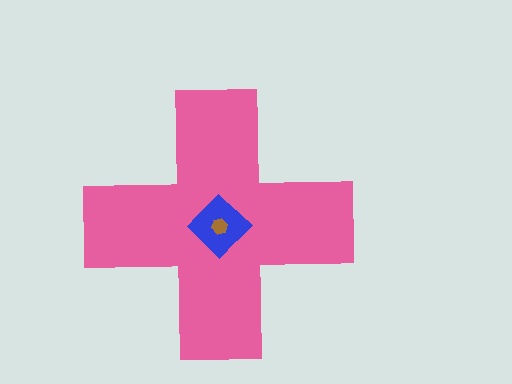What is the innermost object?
The brown hexagon.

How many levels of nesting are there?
3.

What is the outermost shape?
The pink cross.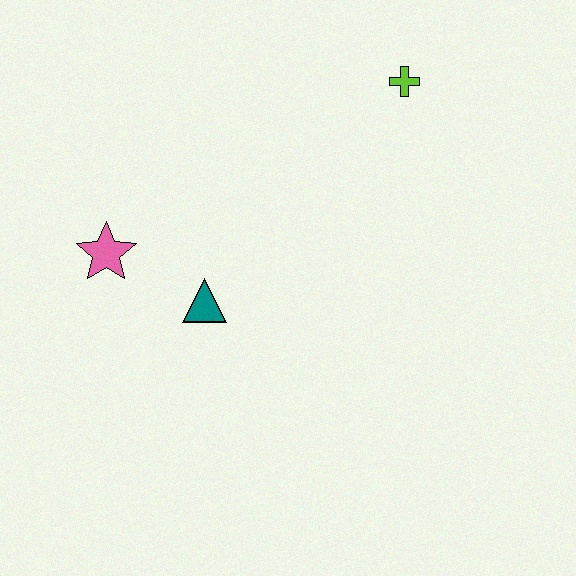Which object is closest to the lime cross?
The teal triangle is closest to the lime cross.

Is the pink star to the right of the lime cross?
No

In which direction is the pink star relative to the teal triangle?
The pink star is to the left of the teal triangle.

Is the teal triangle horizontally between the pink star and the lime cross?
Yes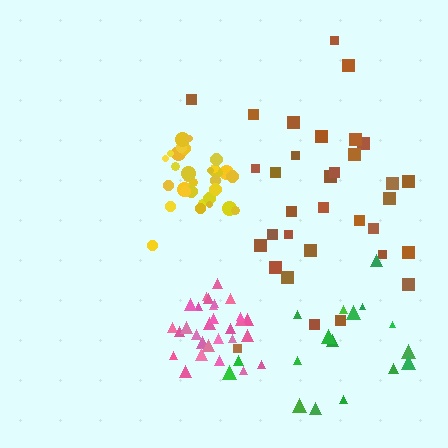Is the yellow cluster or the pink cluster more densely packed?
Pink.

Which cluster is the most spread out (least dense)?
Brown.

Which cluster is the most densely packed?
Pink.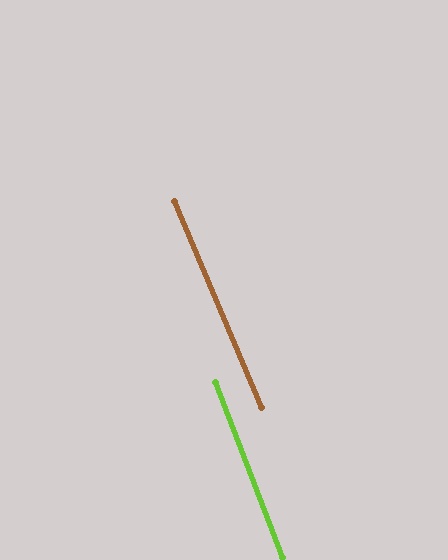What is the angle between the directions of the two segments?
Approximately 2 degrees.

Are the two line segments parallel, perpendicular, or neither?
Parallel — their directions differ by only 1.7°.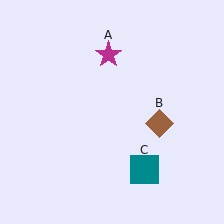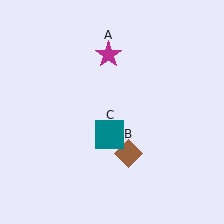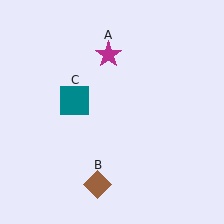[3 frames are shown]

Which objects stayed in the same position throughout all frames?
Magenta star (object A) remained stationary.